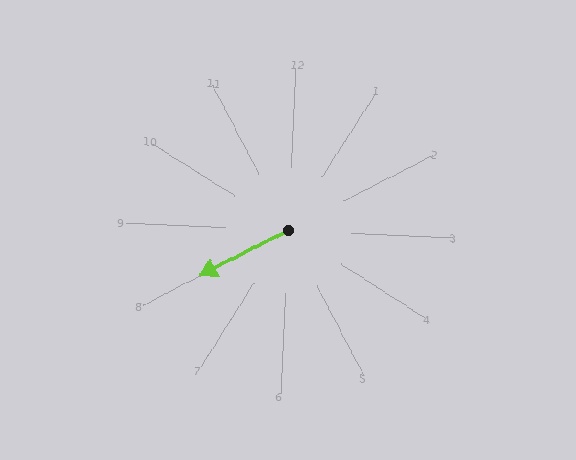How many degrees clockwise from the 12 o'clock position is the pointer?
Approximately 240 degrees.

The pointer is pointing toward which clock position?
Roughly 8 o'clock.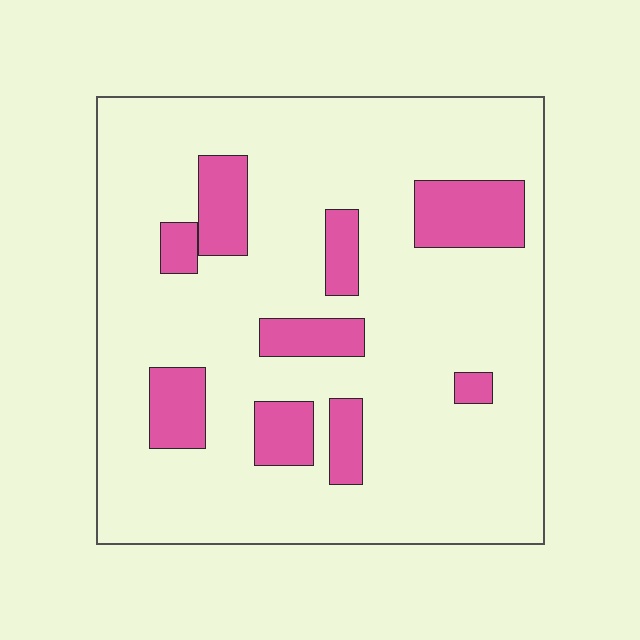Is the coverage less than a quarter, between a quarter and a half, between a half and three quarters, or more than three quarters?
Less than a quarter.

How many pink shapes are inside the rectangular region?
9.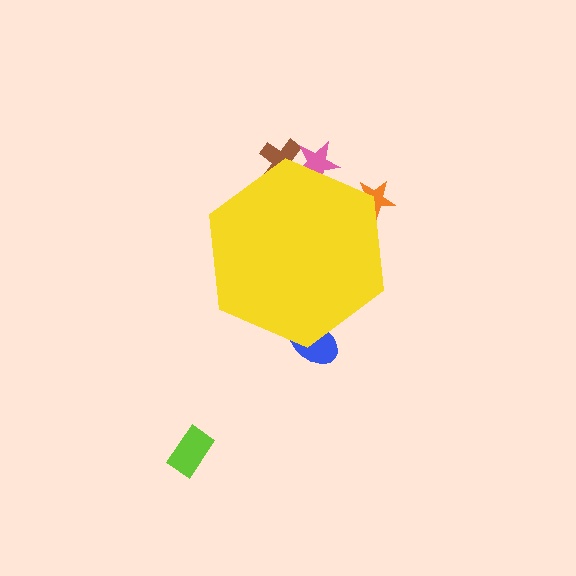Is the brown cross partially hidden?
Yes, the brown cross is partially hidden behind the yellow hexagon.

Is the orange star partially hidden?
Yes, the orange star is partially hidden behind the yellow hexagon.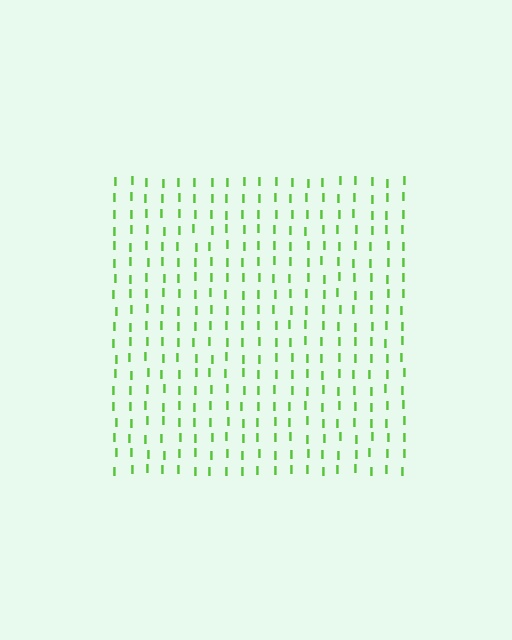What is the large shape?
The large shape is a square.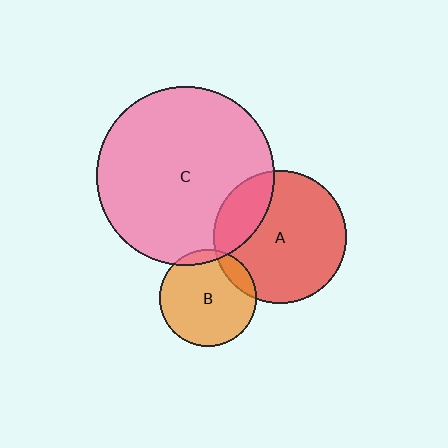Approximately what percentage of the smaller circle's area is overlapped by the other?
Approximately 5%.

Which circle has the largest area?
Circle C (pink).